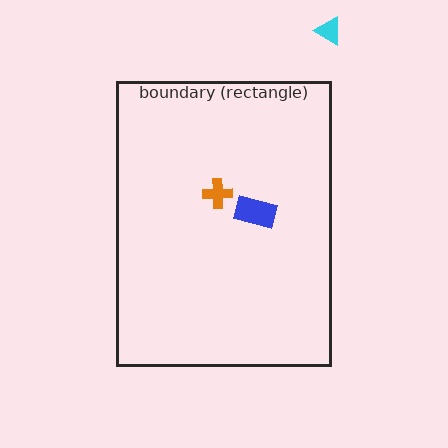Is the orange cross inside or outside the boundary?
Inside.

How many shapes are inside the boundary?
2 inside, 1 outside.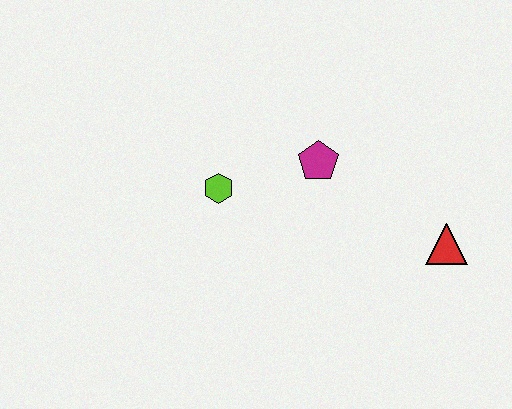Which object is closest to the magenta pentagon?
The lime hexagon is closest to the magenta pentagon.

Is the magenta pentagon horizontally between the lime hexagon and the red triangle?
Yes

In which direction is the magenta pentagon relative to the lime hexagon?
The magenta pentagon is to the right of the lime hexagon.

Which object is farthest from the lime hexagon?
The red triangle is farthest from the lime hexagon.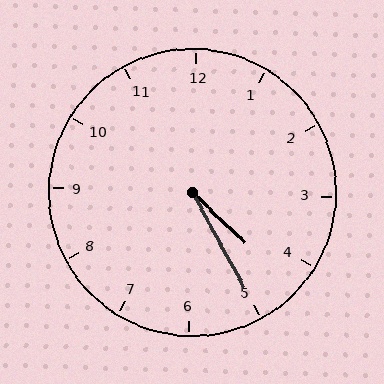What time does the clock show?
4:25.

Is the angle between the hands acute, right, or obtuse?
It is acute.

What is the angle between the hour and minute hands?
Approximately 18 degrees.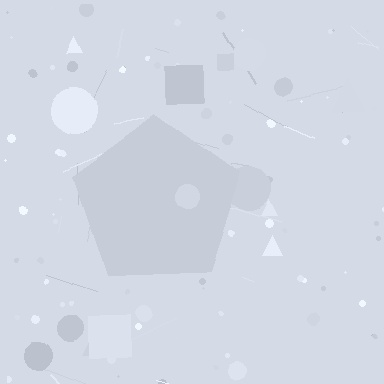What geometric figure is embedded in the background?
A pentagon is embedded in the background.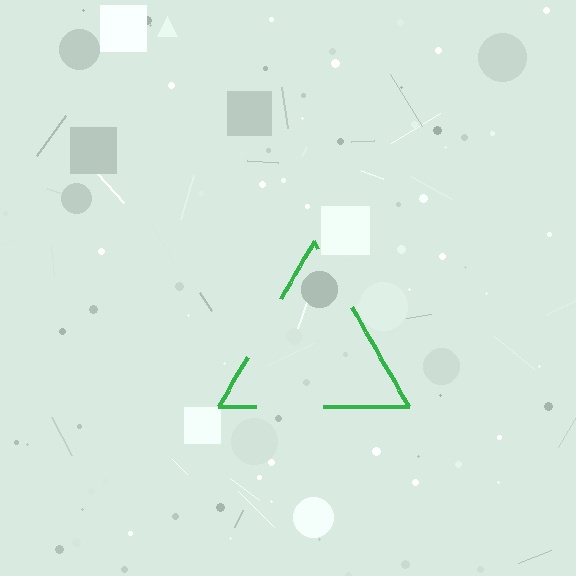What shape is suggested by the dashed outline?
The dashed outline suggests a triangle.